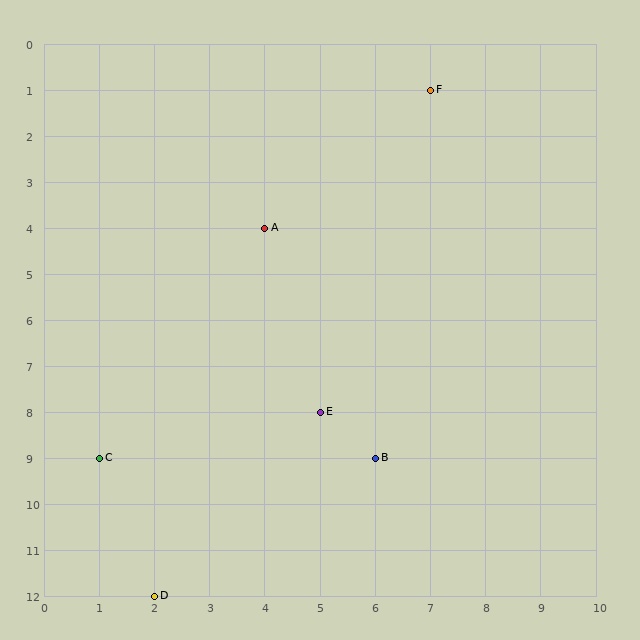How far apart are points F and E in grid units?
Points F and E are 2 columns and 7 rows apart (about 7.3 grid units diagonally).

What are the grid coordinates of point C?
Point C is at grid coordinates (1, 9).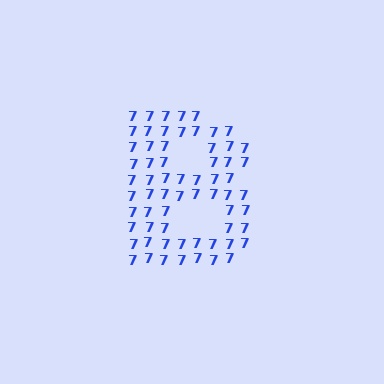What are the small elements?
The small elements are digit 7's.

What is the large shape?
The large shape is the letter B.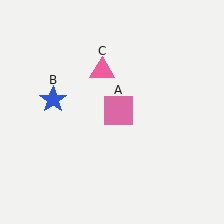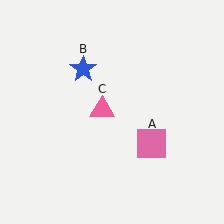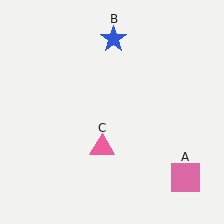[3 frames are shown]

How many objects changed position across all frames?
3 objects changed position: pink square (object A), blue star (object B), pink triangle (object C).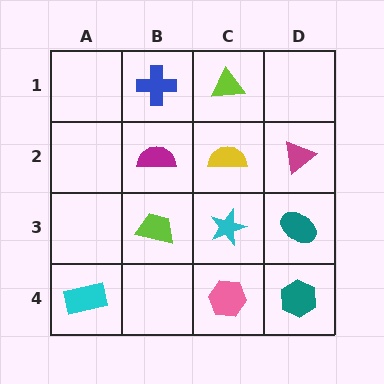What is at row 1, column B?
A blue cross.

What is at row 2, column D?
A magenta triangle.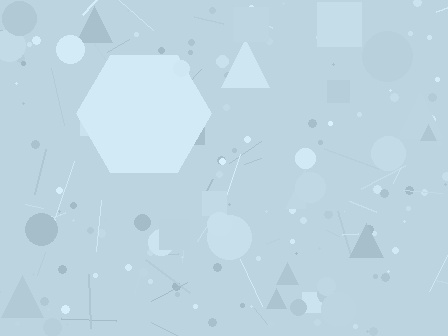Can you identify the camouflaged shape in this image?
The camouflaged shape is a hexagon.